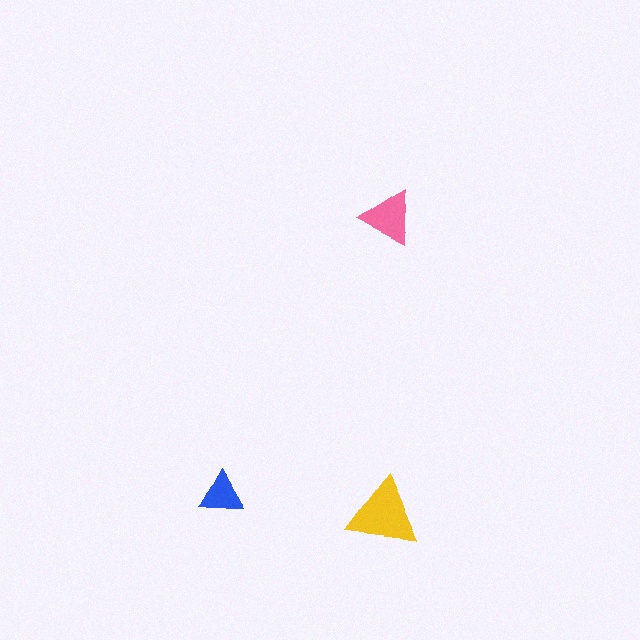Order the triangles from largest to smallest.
the yellow one, the pink one, the blue one.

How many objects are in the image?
There are 3 objects in the image.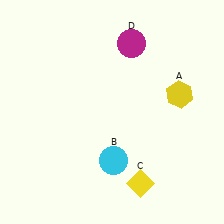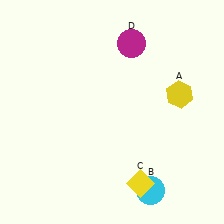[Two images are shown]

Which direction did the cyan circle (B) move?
The cyan circle (B) moved right.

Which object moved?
The cyan circle (B) moved right.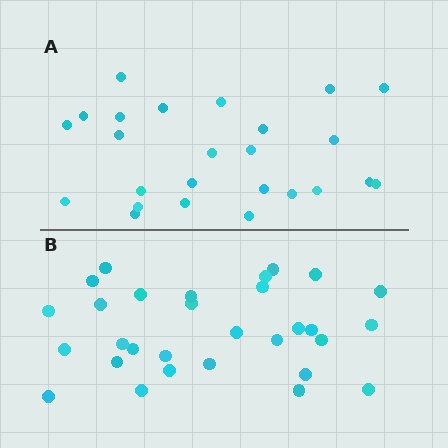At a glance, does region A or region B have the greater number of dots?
Region B (the bottom region) has more dots.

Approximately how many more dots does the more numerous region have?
Region B has about 5 more dots than region A.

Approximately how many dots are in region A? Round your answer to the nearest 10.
About 20 dots. (The exact count is 25, which rounds to 20.)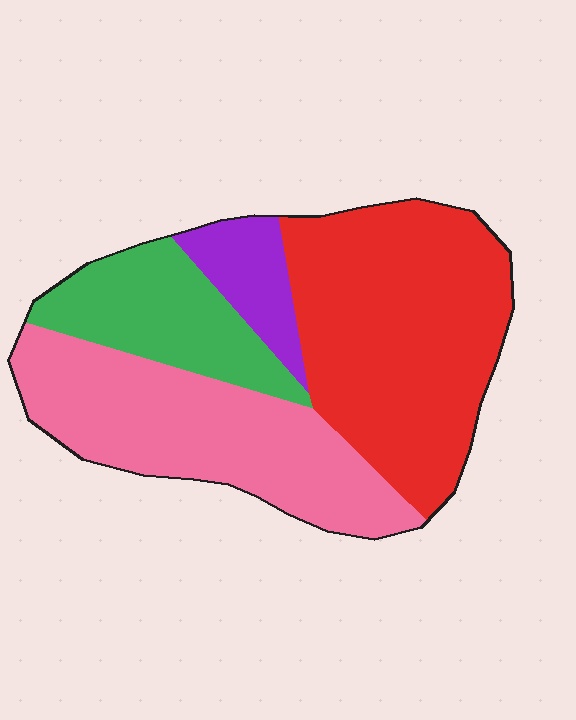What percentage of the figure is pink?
Pink takes up between a quarter and a half of the figure.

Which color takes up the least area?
Purple, at roughly 10%.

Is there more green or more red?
Red.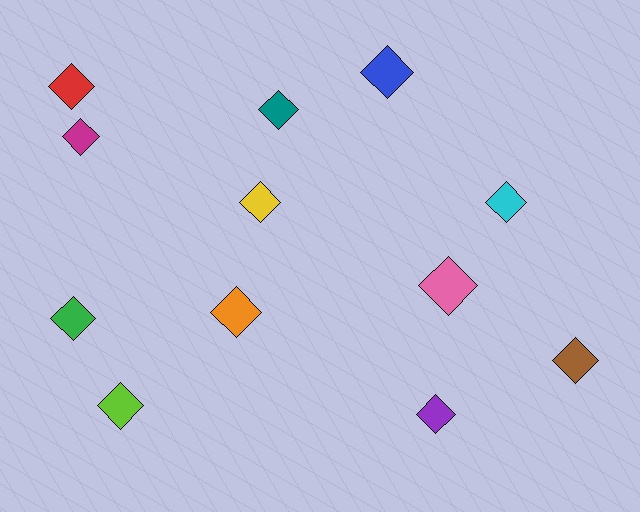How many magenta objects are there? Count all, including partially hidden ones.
There is 1 magenta object.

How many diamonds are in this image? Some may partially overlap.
There are 12 diamonds.